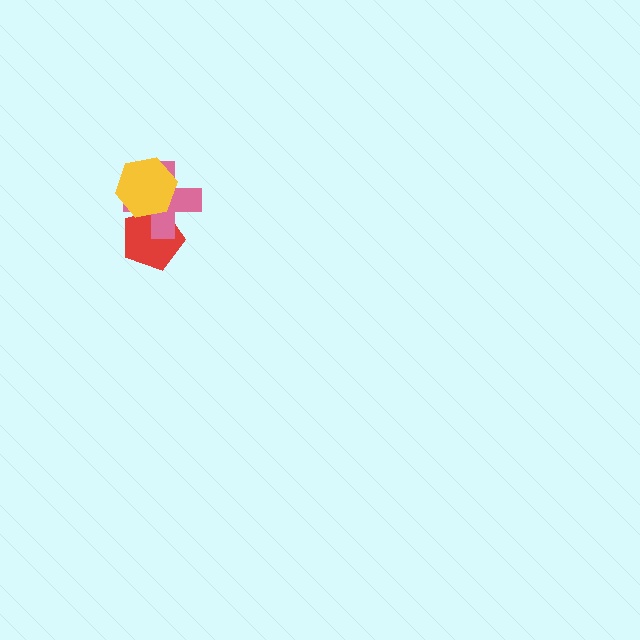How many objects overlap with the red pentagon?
2 objects overlap with the red pentagon.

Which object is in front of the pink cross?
The yellow hexagon is in front of the pink cross.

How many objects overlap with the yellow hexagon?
2 objects overlap with the yellow hexagon.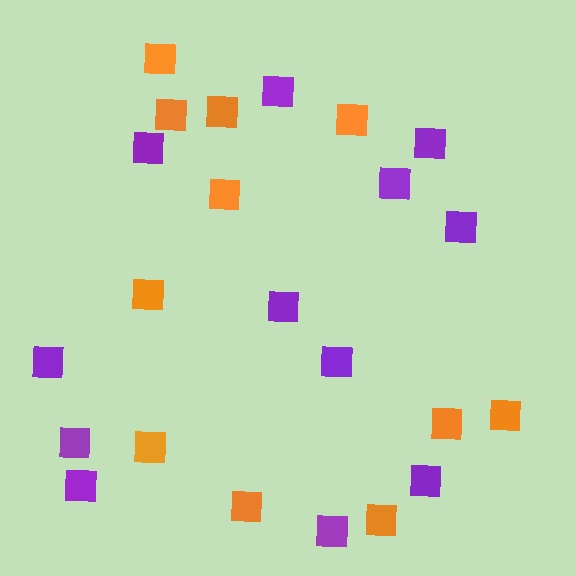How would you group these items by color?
There are 2 groups: one group of purple squares (12) and one group of orange squares (11).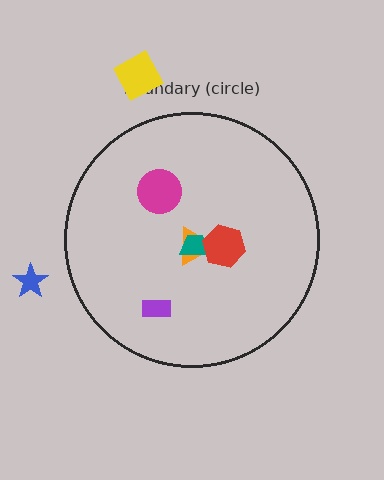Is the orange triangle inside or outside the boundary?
Inside.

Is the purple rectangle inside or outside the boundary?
Inside.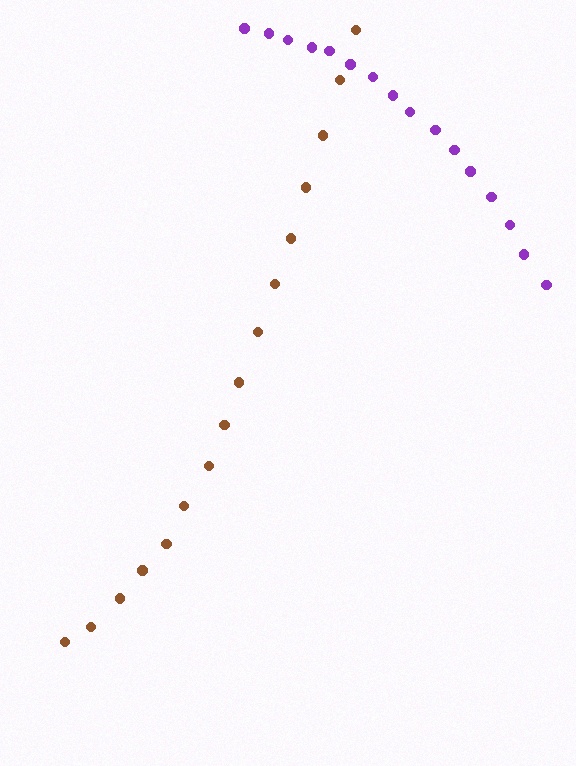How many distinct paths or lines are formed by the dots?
There are 2 distinct paths.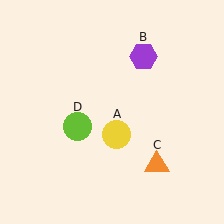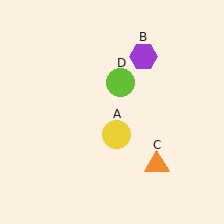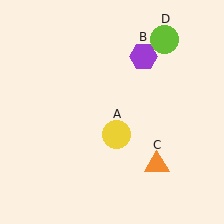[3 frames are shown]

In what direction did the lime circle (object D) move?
The lime circle (object D) moved up and to the right.